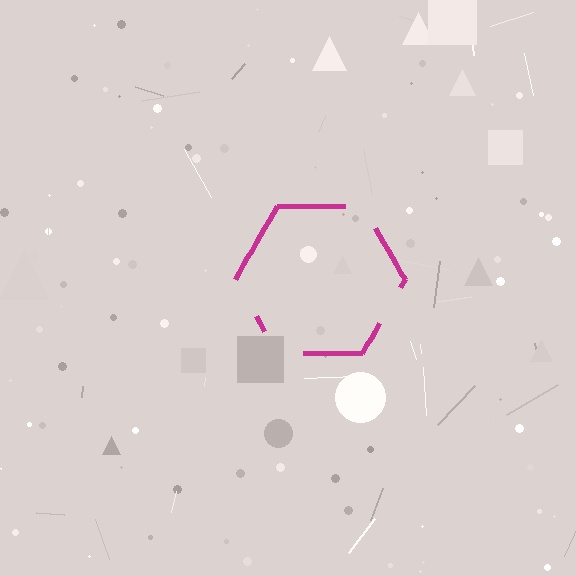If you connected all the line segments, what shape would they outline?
They would outline a hexagon.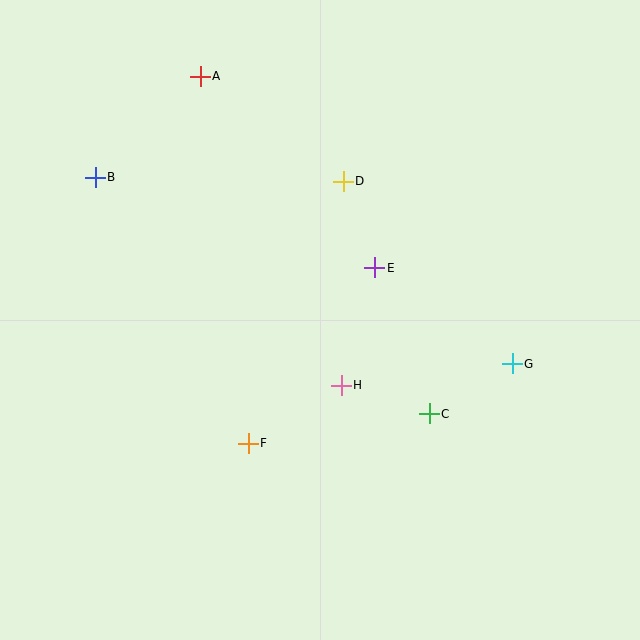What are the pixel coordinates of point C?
Point C is at (429, 414).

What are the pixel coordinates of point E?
Point E is at (375, 268).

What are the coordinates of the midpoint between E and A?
The midpoint between E and A is at (287, 172).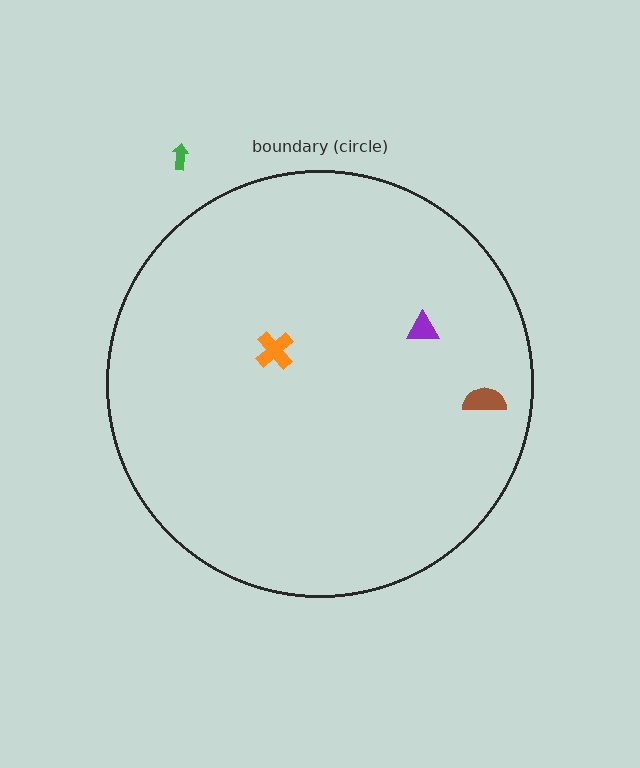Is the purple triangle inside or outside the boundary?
Inside.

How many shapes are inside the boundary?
3 inside, 1 outside.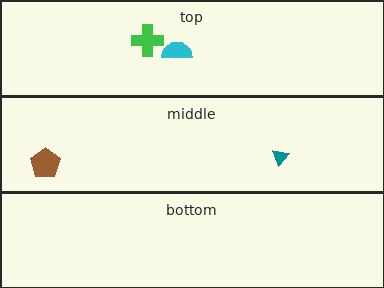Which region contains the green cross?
The top region.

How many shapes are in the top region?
2.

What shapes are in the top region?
The green cross, the cyan semicircle.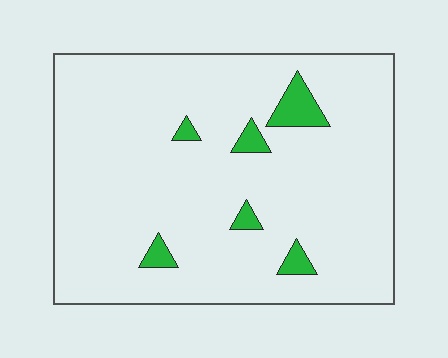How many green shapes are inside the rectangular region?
6.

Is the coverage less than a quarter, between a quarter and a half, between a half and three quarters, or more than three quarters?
Less than a quarter.